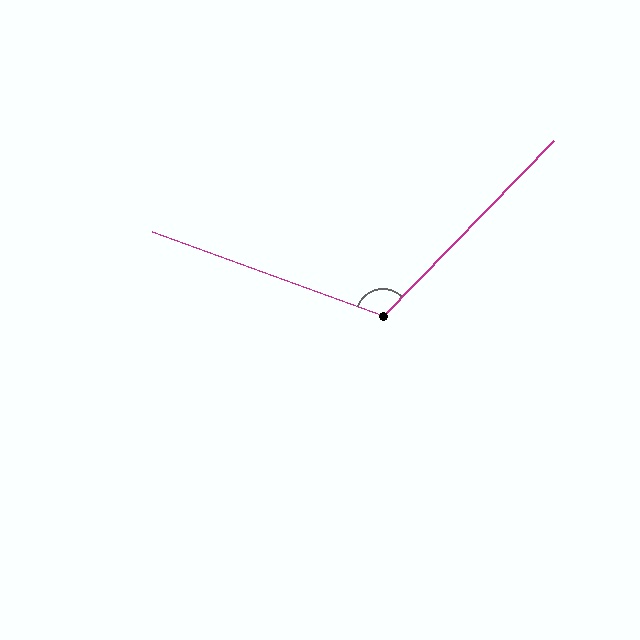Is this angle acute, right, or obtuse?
It is obtuse.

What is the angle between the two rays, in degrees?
Approximately 114 degrees.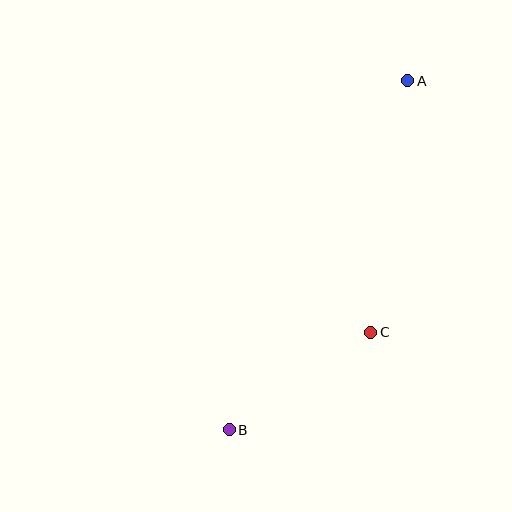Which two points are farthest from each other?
Points A and B are farthest from each other.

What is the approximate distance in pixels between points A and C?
The distance between A and C is approximately 254 pixels.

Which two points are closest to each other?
Points B and C are closest to each other.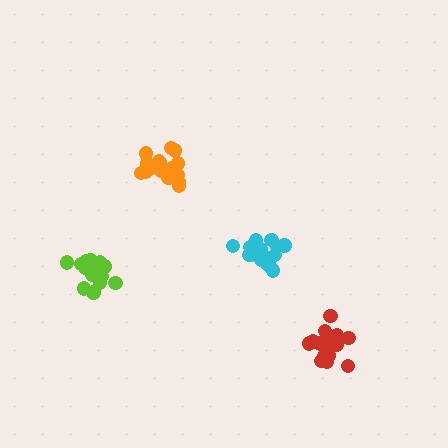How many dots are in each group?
Group 1: 16 dots, Group 2: 17 dots, Group 3: 17 dots, Group 4: 17 dots (67 total).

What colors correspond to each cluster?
The clusters are colored: red, cyan, lime, orange.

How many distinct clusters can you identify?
There are 4 distinct clusters.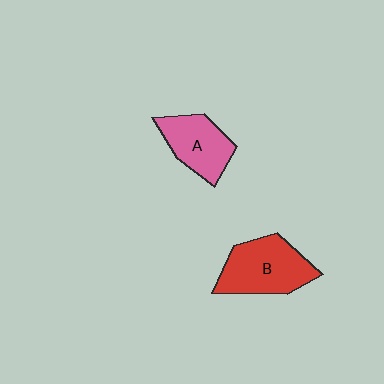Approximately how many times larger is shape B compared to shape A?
Approximately 1.3 times.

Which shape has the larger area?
Shape B (red).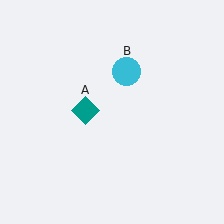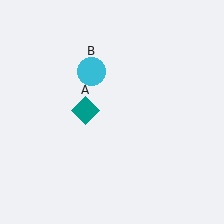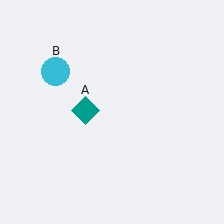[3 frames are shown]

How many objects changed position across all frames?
1 object changed position: cyan circle (object B).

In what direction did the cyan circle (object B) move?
The cyan circle (object B) moved left.